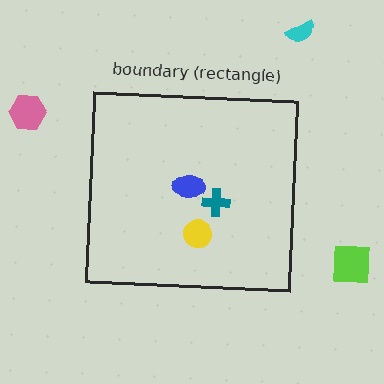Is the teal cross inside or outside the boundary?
Inside.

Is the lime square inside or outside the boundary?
Outside.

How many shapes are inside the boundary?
3 inside, 3 outside.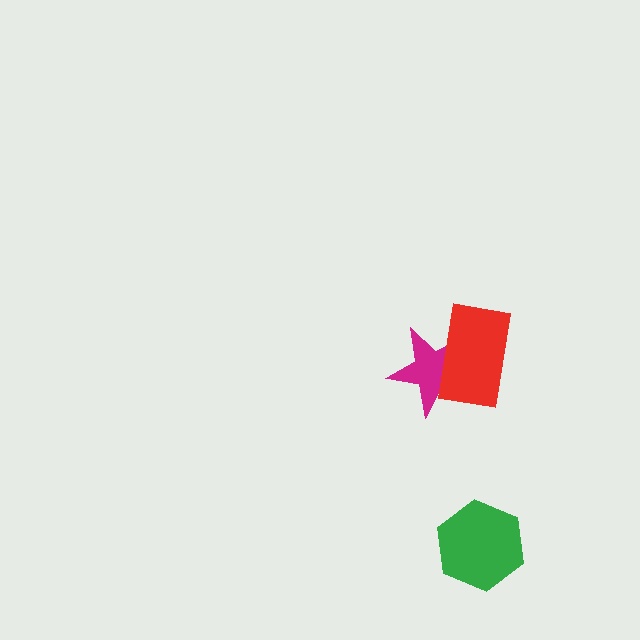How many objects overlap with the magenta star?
1 object overlaps with the magenta star.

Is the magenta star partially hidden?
Yes, it is partially covered by another shape.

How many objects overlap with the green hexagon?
0 objects overlap with the green hexagon.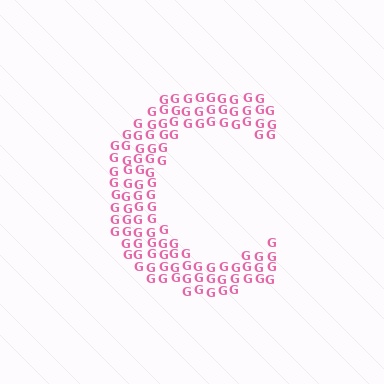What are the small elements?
The small elements are letter G's.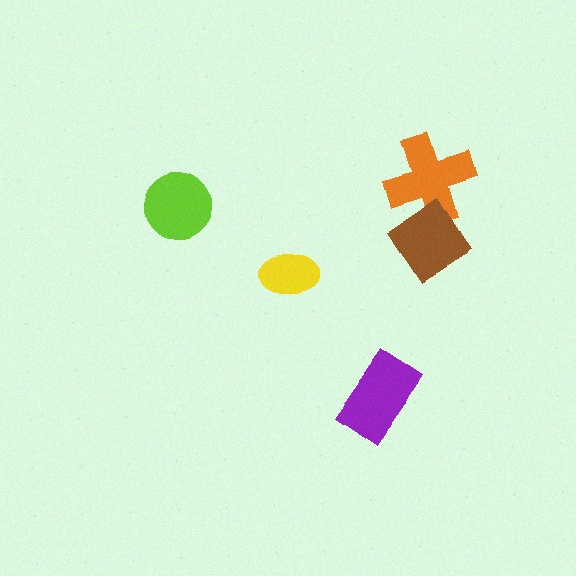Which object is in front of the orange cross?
The brown diamond is in front of the orange cross.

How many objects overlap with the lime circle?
0 objects overlap with the lime circle.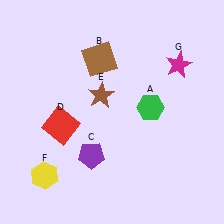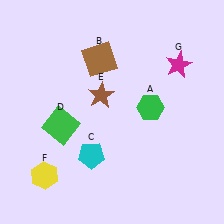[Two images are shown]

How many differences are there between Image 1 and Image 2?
There are 2 differences between the two images.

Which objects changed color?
C changed from purple to cyan. D changed from red to green.